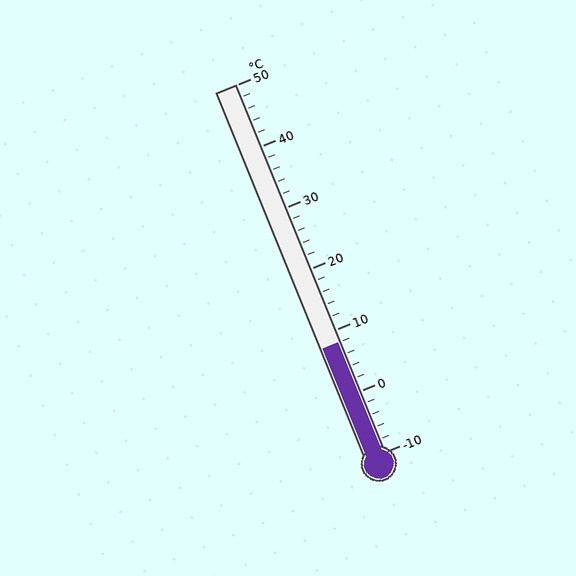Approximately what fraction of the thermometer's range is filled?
The thermometer is filled to approximately 30% of its range.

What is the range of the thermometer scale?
The thermometer scale ranges from -10°C to 50°C.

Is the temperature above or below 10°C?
The temperature is below 10°C.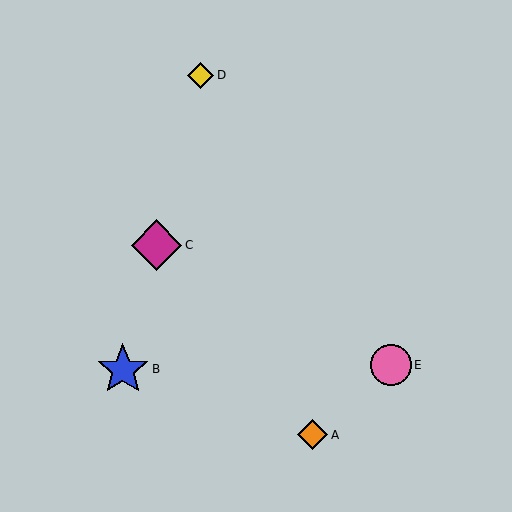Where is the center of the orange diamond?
The center of the orange diamond is at (313, 435).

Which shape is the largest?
The blue star (labeled B) is the largest.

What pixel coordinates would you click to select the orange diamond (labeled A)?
Click at (313, 435) to select the orange diamond A.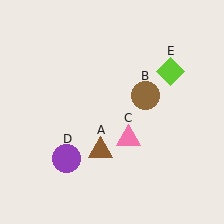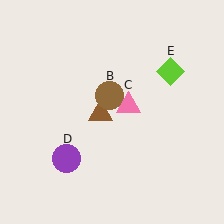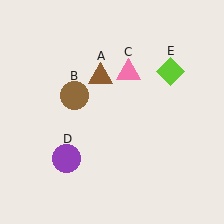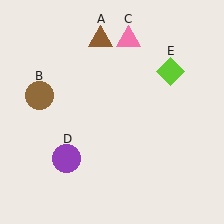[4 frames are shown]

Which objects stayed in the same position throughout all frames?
Purple circle (object D) and lime diamond (object E) remained stationary.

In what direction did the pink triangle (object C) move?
The pink triangle (object C) moved up.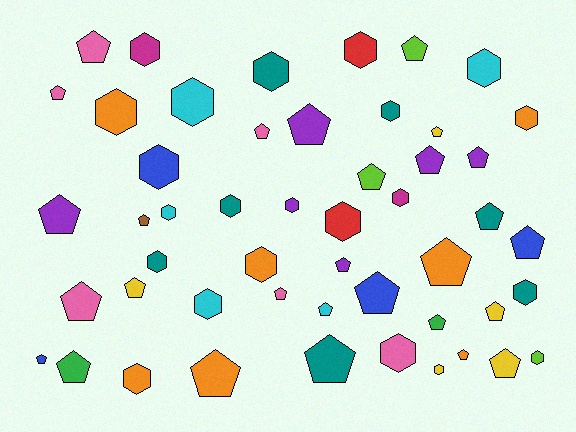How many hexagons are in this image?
There are 22 hexagons.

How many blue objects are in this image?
There are 4 blue objects.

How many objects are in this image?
There are 50 objects.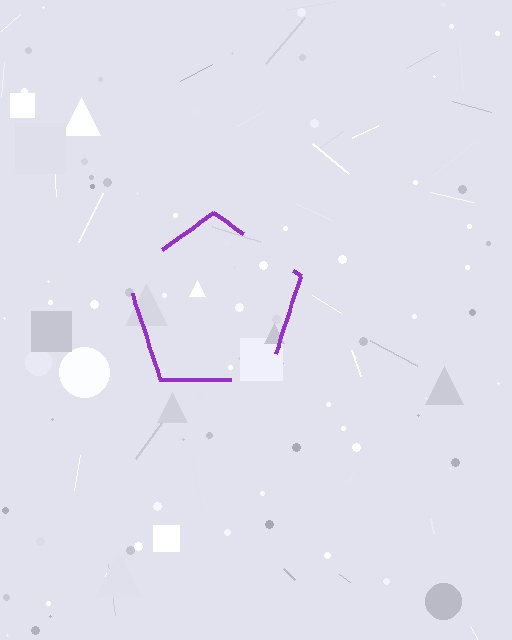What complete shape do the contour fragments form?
The contour fragments form a pentagon.